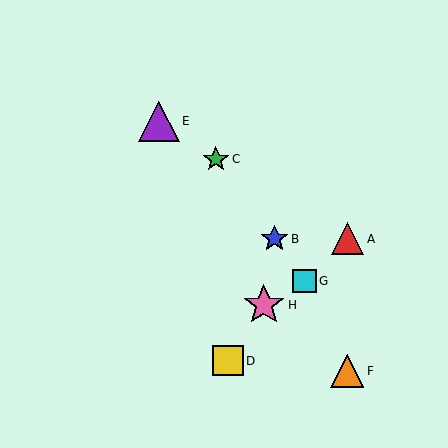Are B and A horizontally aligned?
Yes, both are at y≈239.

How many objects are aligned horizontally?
2 objects (A, B) are aligned horizontally.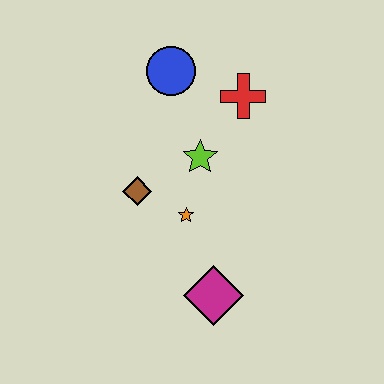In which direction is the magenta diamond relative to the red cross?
The magenta diamond is below the red cross.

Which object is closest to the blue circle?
The red cross is closest to the blue circle.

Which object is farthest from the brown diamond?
The red cross is farthest from the brown diamond.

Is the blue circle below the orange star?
No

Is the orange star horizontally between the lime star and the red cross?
No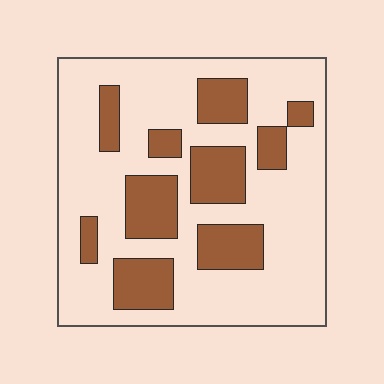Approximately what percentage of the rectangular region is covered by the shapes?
Approximately 30%.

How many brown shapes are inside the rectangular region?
10.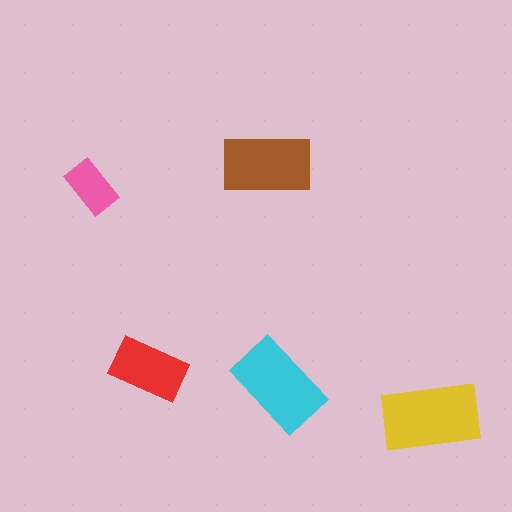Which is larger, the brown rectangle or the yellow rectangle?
The yellow one.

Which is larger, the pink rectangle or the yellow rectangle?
The yellow one.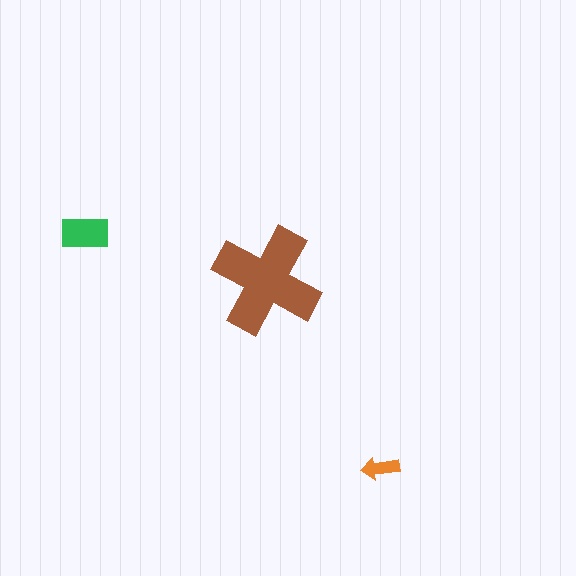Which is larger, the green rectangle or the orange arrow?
The green rectangle.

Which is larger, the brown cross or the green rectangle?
The brown cross.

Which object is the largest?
The brown cross.